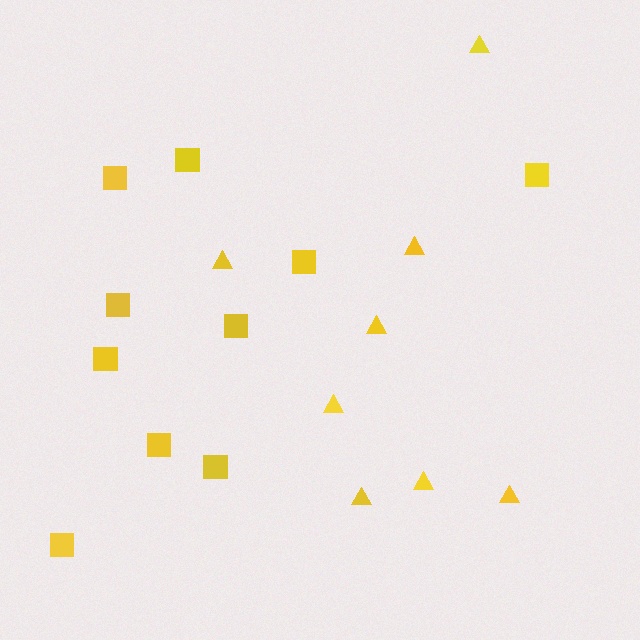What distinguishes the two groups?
There are 2 groups: one group of squares (10) and one group of triangles (8).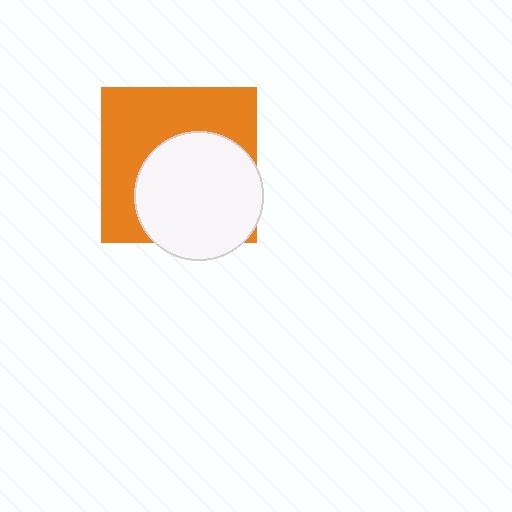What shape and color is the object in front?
The object in front is a white circle.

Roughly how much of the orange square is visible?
About half of it is visible (roughly 51%).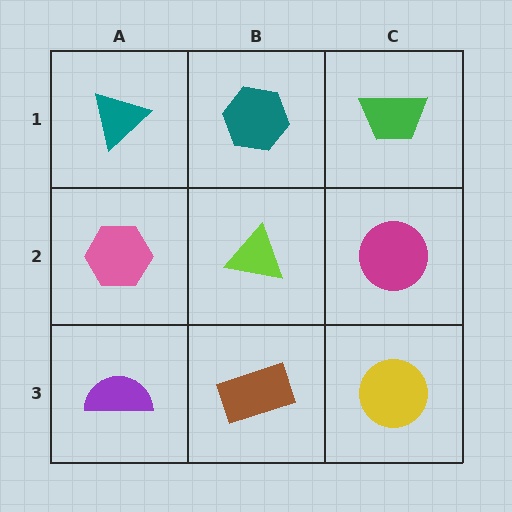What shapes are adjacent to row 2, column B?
A teal hexagon (row 1, column B), a brown rectangle (row 3, column B), a pink hexagon (row 2, column A), a magenta circle (row 2, column C).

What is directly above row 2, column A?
A teal triangle.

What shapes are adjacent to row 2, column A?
A teal triangle (row 1, column A), a purple semicircle (row 3, column A), a lime triangle (row 2, column B).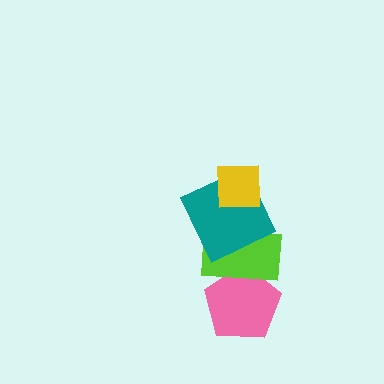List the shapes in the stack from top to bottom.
From top to bottom: the yellow square, the teal square, the lime rectangle, the pink pentagon.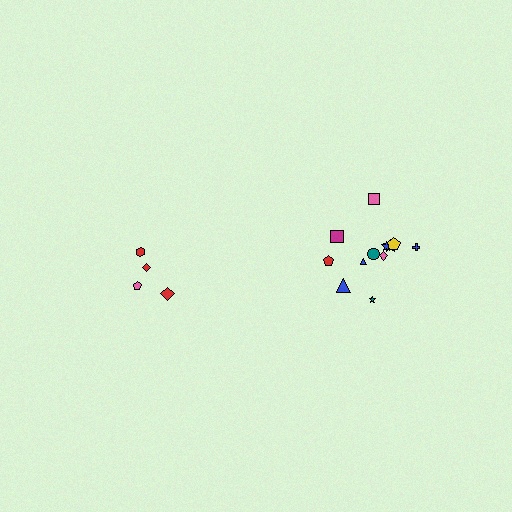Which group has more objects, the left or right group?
The right group.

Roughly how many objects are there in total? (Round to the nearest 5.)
Roughly 15 objects in total.